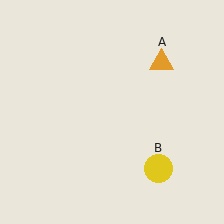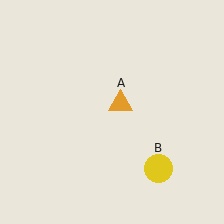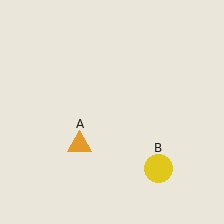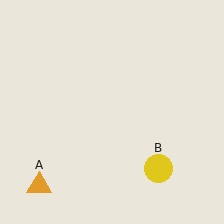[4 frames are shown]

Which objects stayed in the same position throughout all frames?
Yellow circle (object B) remained stationary.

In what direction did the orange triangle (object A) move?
The orange triangle (object A) moved down and to the left.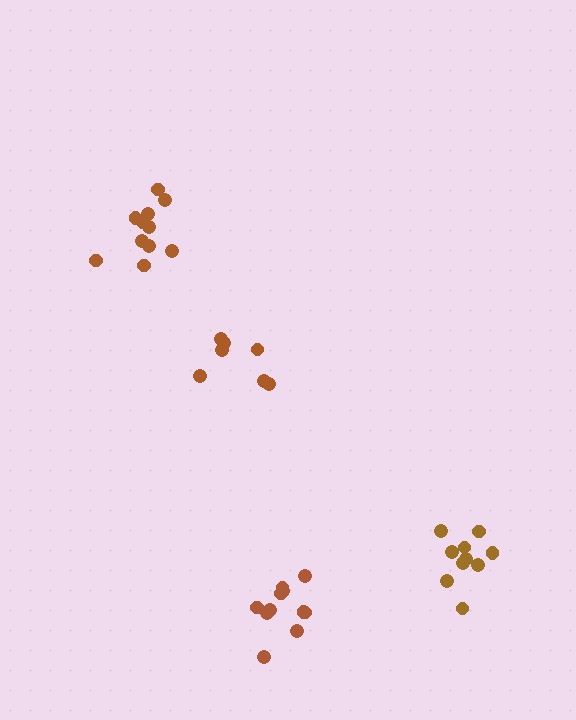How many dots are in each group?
Group 1: 7 dots, Group 2: 11 dots, Group 3: 10 dots, Group 4: 11 dots (39 total).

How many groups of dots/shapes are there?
There are 4 groups.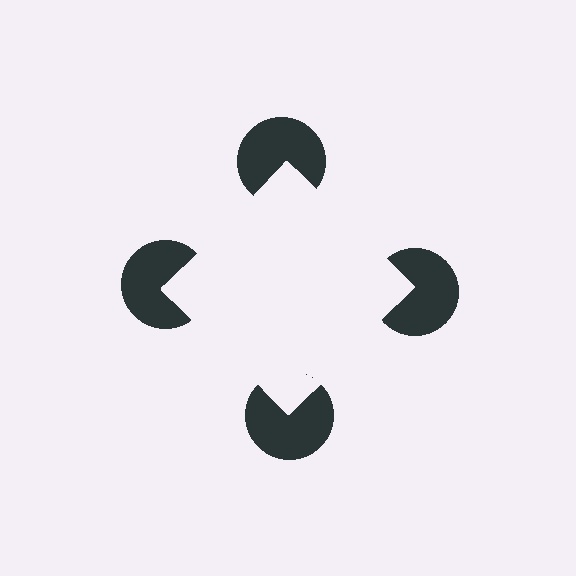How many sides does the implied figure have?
4 sides.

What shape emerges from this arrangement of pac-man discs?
An illusory square — its edges are inferred from the aligned wedge cuts in the pac-man discs, not physically drawn.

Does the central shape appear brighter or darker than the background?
It typically appears slightly brighter than the background, even though no actual brightness change is drawn.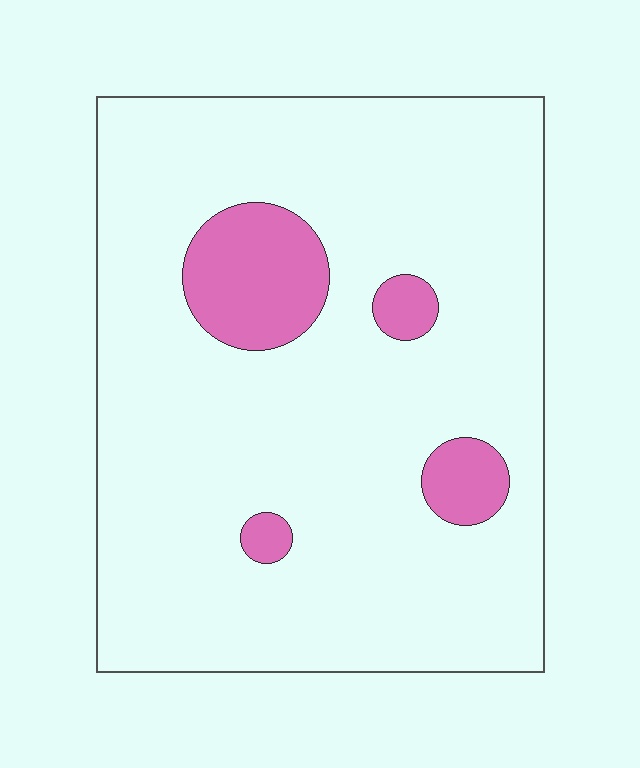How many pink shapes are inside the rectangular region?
4.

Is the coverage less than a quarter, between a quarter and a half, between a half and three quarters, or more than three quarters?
Less than a quarter.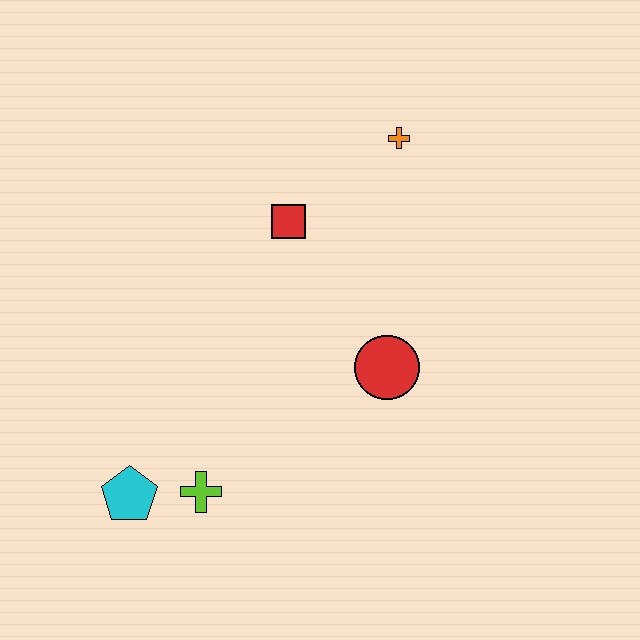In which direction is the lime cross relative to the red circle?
The lime cross is to the left of the red circle.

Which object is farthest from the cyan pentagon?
The orange cross is farthest from the cyan pentagon.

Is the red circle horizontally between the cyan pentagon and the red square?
No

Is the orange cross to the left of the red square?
No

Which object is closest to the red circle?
The red square is closest to the red circle.